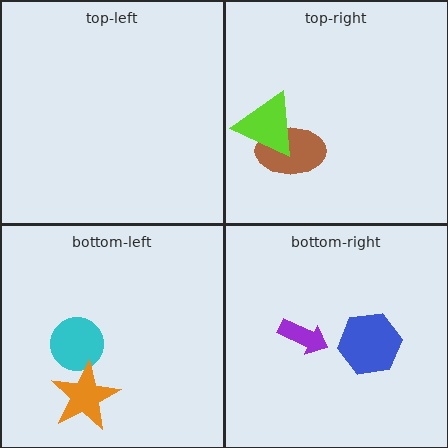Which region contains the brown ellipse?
The top-right region.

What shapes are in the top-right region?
The brown ellipse, the lime triangle.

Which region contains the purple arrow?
The bottom-right region.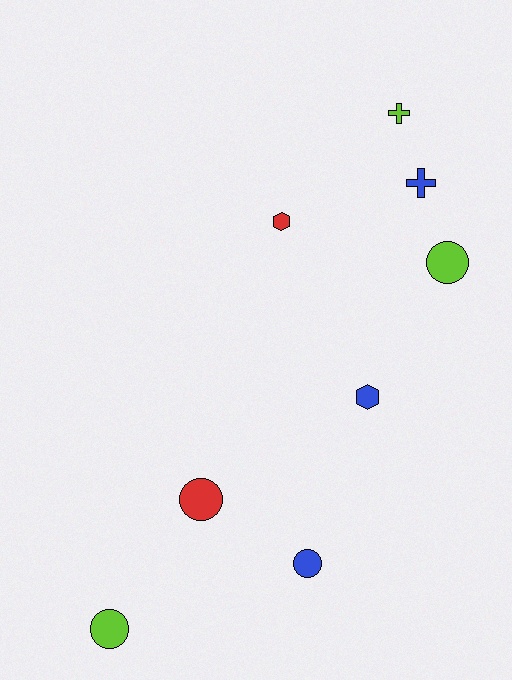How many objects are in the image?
There are 8 objects.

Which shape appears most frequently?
Circle, with 4 objects.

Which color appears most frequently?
Lime, with 3 objects.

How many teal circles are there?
There are no teal circles.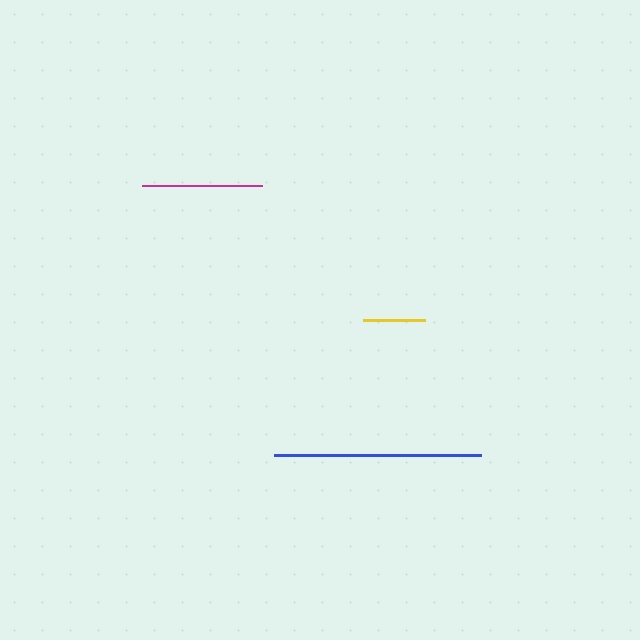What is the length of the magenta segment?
The magenta segment is approximately 120 pixels long.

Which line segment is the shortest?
The yellow line is the shortest at approximately 62 pixels.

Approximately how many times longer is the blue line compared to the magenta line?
The blue line is approximately 1.7 times the length of the magenta line.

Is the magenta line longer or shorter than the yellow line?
The magenta line is longer than the yellow line.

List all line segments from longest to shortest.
From longest to shortest: blue, magenta, yellow.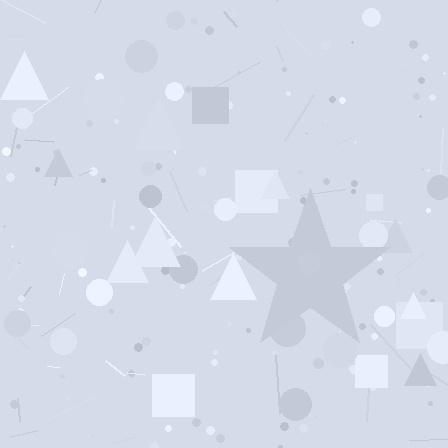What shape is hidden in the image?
A star is hidden in the image.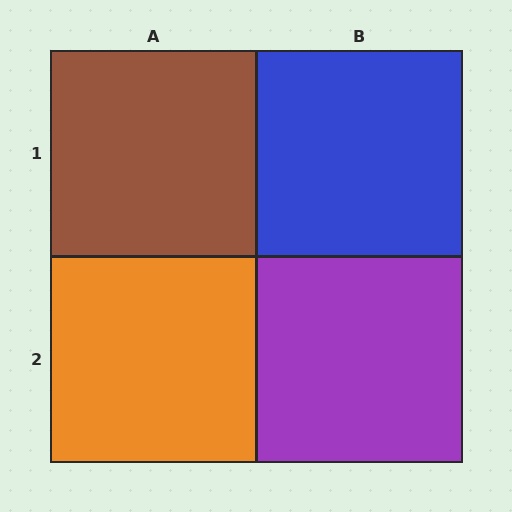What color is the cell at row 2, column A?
Orange.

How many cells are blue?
1 cell is blue.